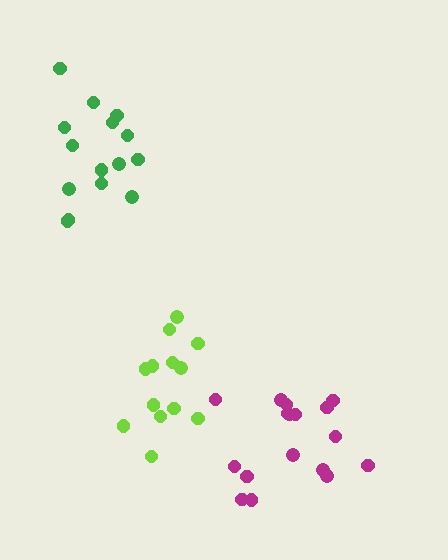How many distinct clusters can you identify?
There are 3 distinct clusters.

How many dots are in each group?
Group 1: 15 dots, Group 2: 17 dots, Group 3: 13 dots (45 total).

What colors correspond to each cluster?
The clusters are colored: green, magenta, lime.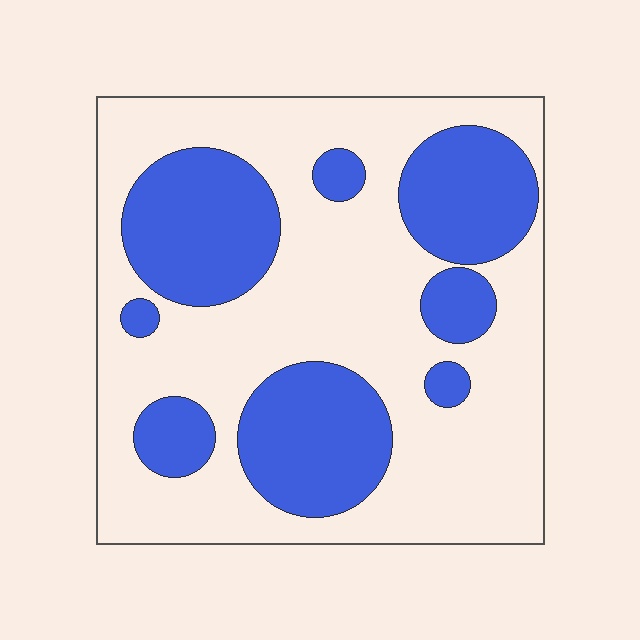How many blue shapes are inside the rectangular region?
8.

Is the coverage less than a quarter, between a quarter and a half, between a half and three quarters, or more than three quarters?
Between a quarter and a half.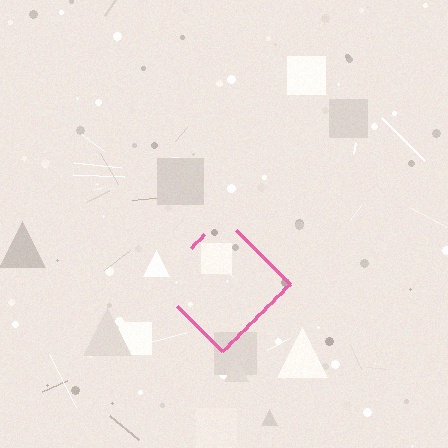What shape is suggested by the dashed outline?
The dashed outline suggests a diamond.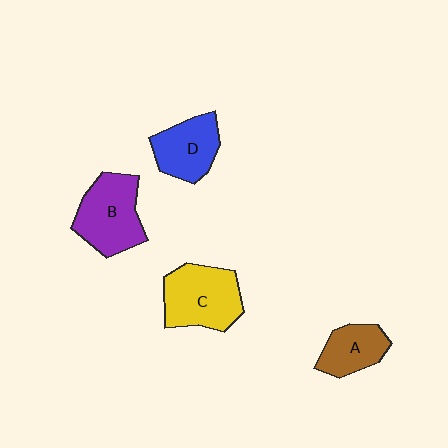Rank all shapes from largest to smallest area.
From largest to smallest: C (yellow), B (purple), D (blue), A (brown).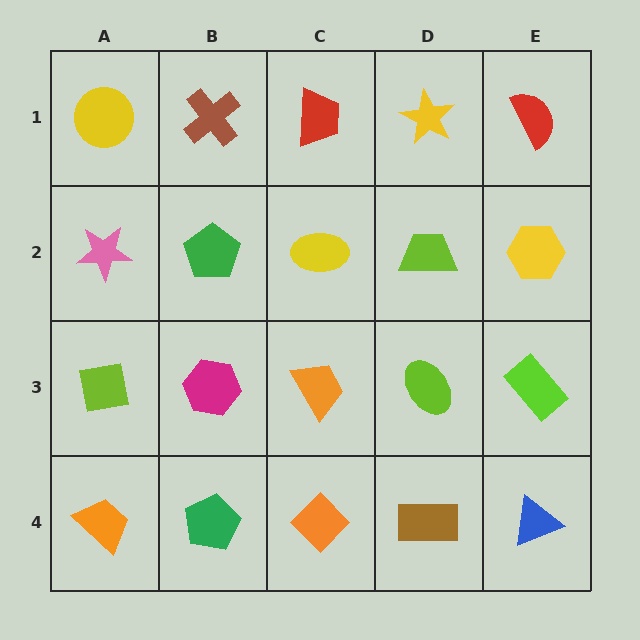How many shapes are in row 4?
5 shapes.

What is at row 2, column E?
A yellow hexagon.